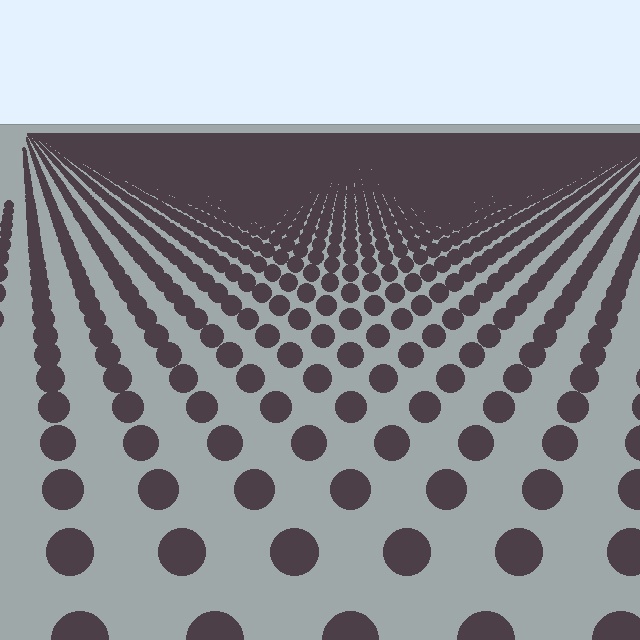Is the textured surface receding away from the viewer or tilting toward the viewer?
The surface is receding away from the viewer. Texture elements get smaller and denser toward the top.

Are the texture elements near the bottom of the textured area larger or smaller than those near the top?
Larger. Near the bottom, elements are closer to the viewer and appear at a bigger on-screen size.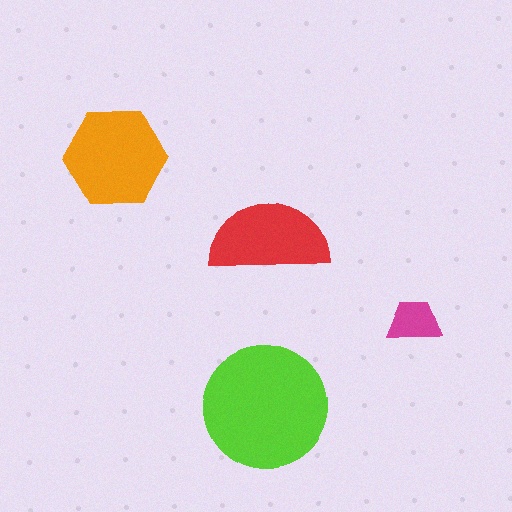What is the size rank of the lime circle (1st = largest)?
1st.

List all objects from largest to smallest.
The lime circle, the orange hexagon, the red semicircle, the magenta trapezoid.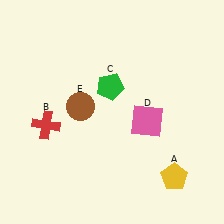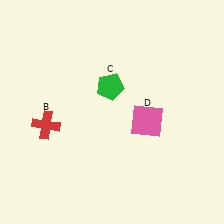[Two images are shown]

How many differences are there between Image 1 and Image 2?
There are 2 differences between the two images.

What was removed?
The brown circle (E), the yellow pentagon (A) were removed in Image 2.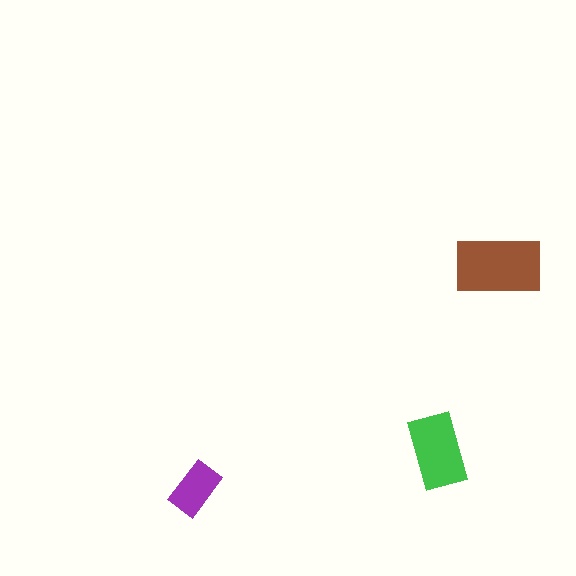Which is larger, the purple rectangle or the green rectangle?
The green one.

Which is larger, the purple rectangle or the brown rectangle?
The brown one.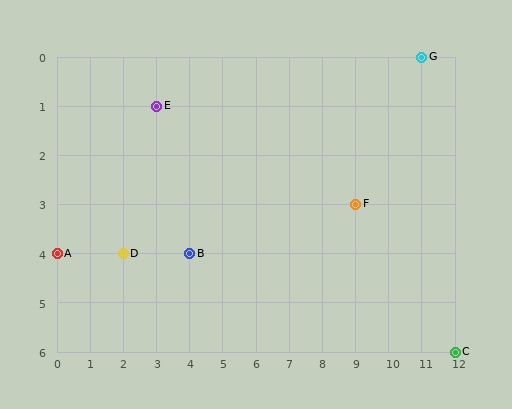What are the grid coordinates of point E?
Point E is at grid coordinates (3, 1).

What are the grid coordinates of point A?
Point A is at grid coordinates (0, 4).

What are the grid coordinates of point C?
Point C is at grid coordinates (12, 6).